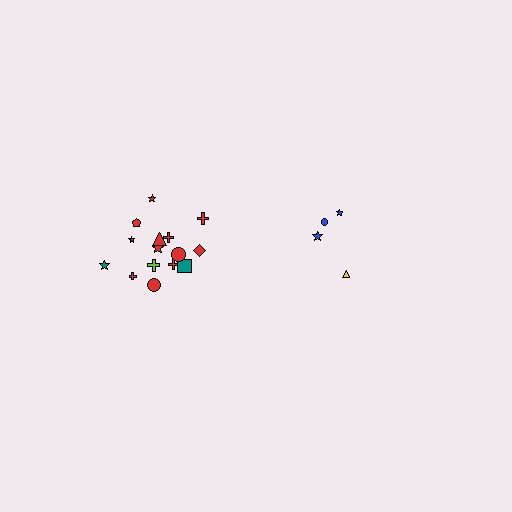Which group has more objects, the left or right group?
The left group.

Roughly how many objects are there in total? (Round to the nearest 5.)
Roughly 20 objects in total.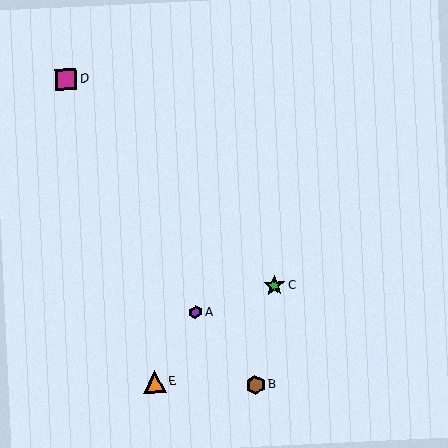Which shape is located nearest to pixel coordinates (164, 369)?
The orange triangle (labeled E) at (155, 382) is nearest to that location.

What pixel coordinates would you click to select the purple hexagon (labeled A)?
Click at (196, 312) to select the purple hexagon A.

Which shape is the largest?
The orange triangle (labeled E) is the largest.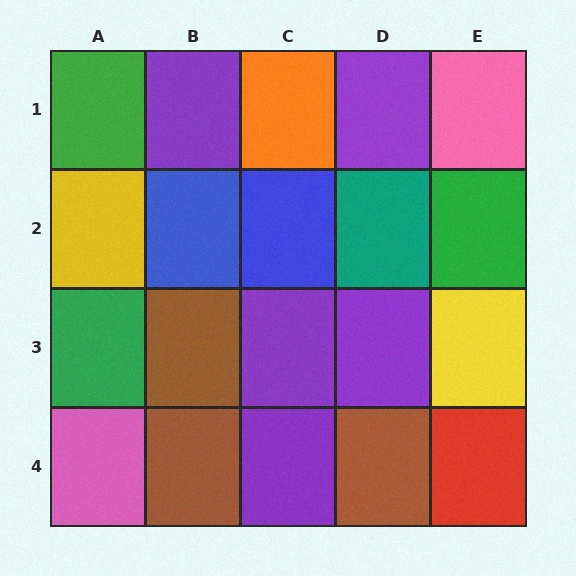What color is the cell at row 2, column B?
Blue.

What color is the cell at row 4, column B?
Brown.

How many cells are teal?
1 cell is teal.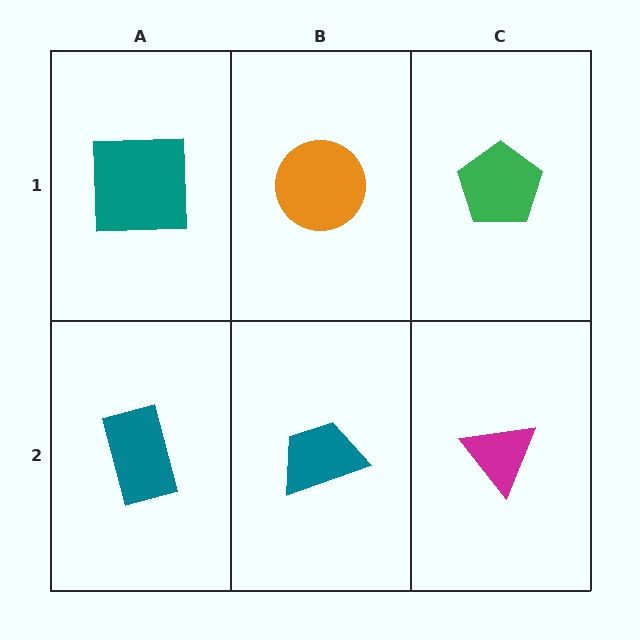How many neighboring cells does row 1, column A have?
2.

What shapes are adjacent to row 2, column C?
A green pentagon (row 1, column C), a teal trapezoid (row 2, column B).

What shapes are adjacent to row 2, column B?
An orange circle (row 1, column B), a teal rectangle (row 2, column A), a magenta triangle (row 2, column C).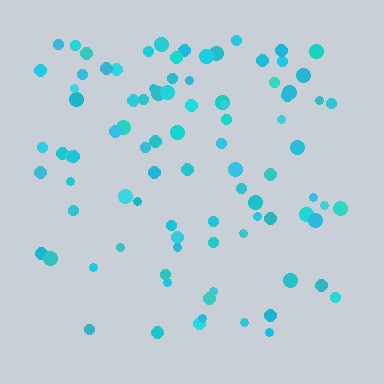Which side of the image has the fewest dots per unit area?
The bottom.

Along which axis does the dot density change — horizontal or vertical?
Vertical.